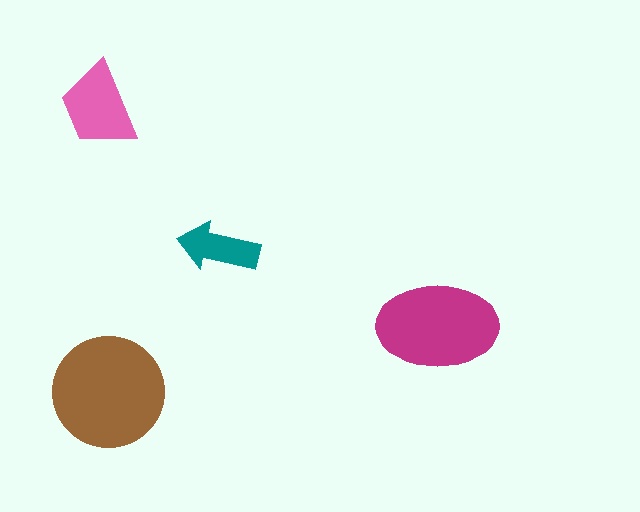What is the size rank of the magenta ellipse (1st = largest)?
2nd.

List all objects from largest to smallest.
The brown circle, the magenta ellipse, the pink trapezoid, the teal arrow.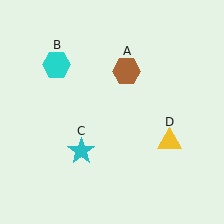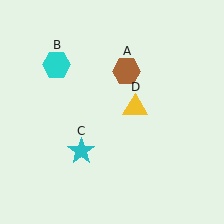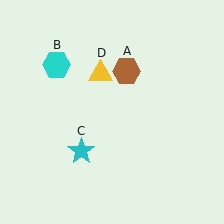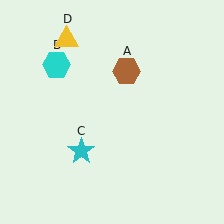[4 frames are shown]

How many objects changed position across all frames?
1 object changed position: yellow triangle (object D).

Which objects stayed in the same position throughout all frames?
Brown hexagon (object A) and cyan hexagon (object B) and cyan star (object C) remained stationary.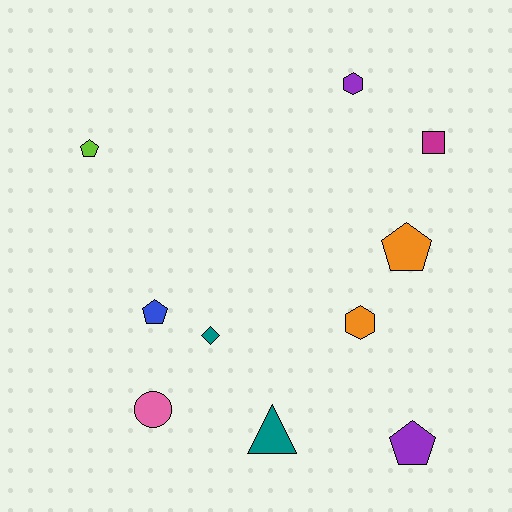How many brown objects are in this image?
There are no brown objects.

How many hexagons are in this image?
There are 2 hexagons.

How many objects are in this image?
There are 10 objects.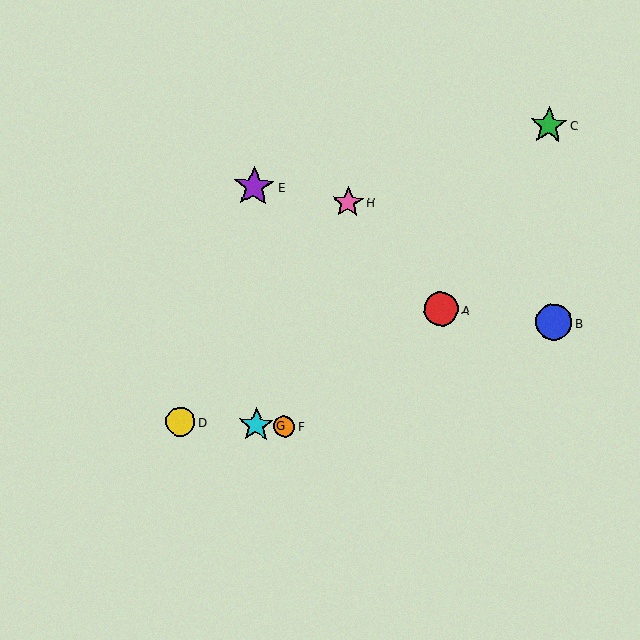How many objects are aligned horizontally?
3 objects (D, F, G) are aligned horizontally.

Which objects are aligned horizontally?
Objects D, F, G are aligned horizontally.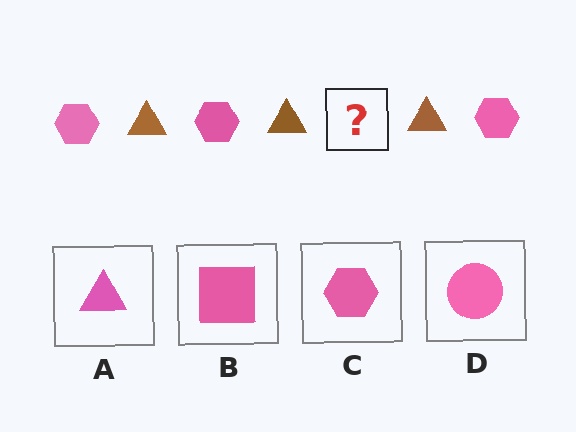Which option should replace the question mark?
Option C.